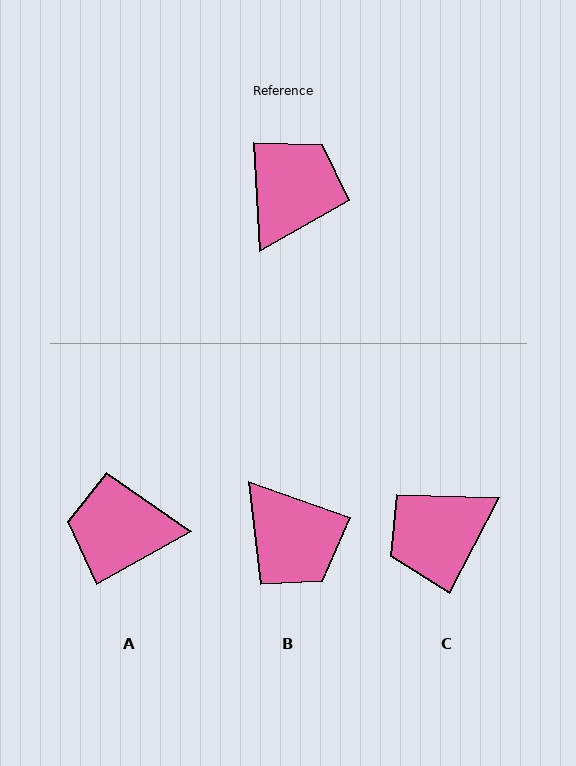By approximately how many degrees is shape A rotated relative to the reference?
Approximately 116 degrees counter-clockwise.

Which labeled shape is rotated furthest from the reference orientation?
C, about 149 degrees away.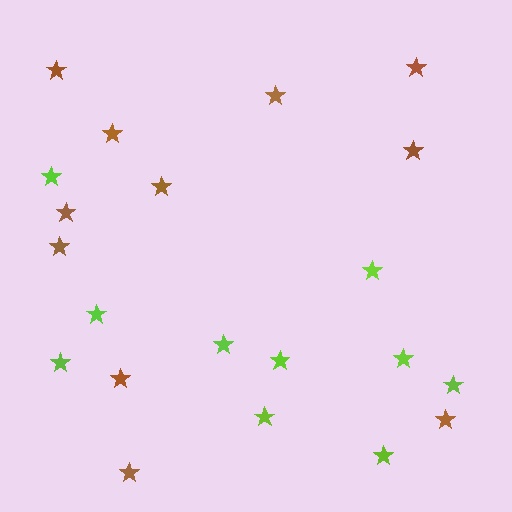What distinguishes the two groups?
There are 2 groups: one group of lime stars (10) and one group of brown stars (11).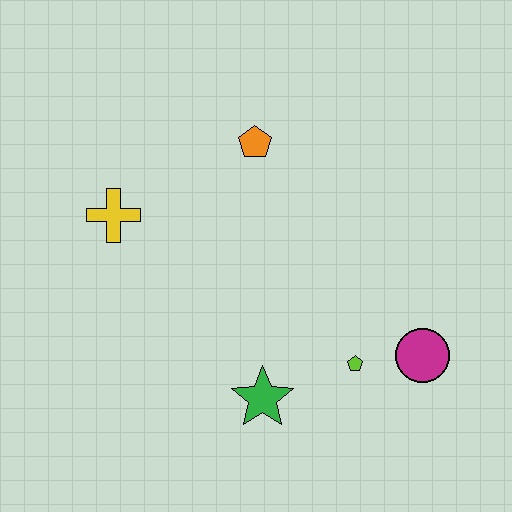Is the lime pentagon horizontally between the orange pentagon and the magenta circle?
Yes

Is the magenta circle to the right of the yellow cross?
Yes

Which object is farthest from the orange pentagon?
The magenta circle is farthest from the orange pentagon.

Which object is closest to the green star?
The lime pentagon is closest to the green star.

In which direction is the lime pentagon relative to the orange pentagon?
The lime pentagon is below the orange pentagon.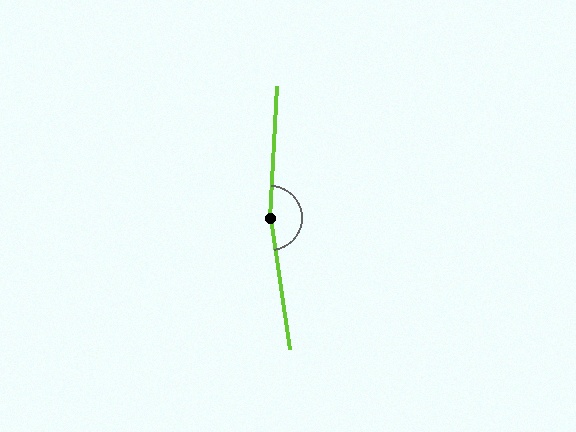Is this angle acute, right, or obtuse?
It is obtuse.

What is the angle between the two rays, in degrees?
Approximately 169 degrees.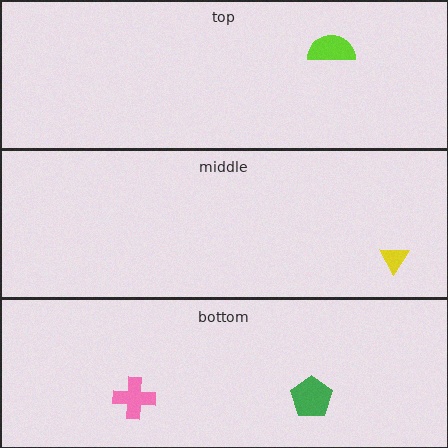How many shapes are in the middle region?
1.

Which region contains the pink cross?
The bottom region.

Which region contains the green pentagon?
The bottom region.